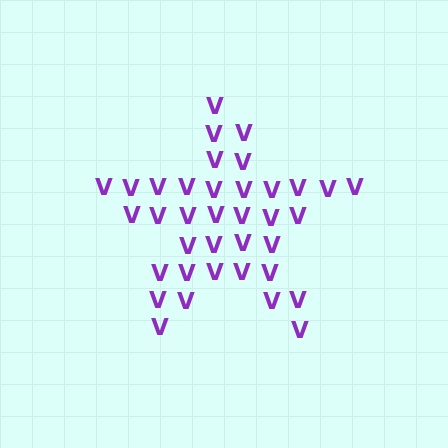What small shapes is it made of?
It is made of small letter V's.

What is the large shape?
The large shape is a star.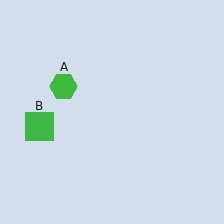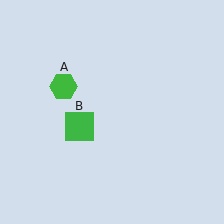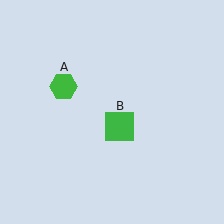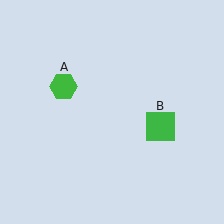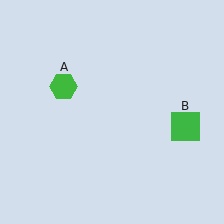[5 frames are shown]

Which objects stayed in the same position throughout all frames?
Green hexagon (object A) remained stationary.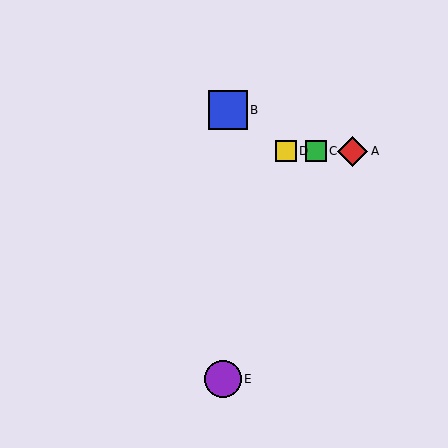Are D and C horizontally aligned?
Yes, both are at y≈151.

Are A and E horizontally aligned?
No, A is at y≈151 and E is at y≈379.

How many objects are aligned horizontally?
3 objects (A, C, D) are aligned horizontally.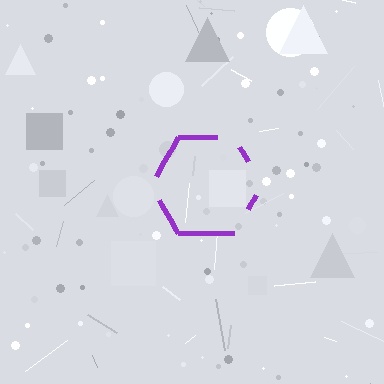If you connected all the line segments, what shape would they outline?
They would outline a hexagon.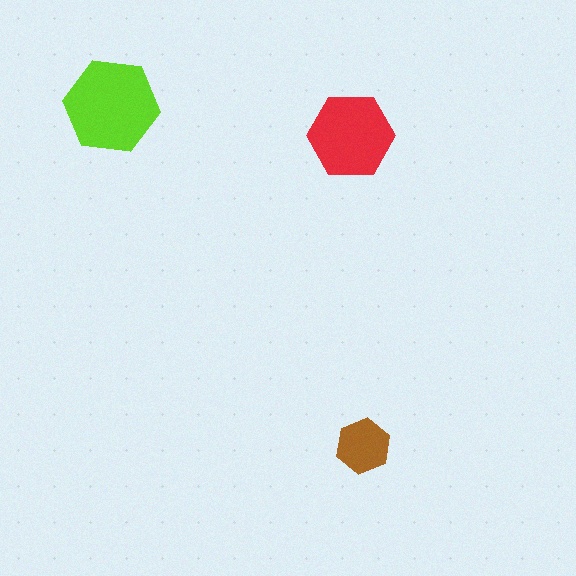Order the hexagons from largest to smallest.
the lime one, the red one, the brown one.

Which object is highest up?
The lime hexagon is topmost.